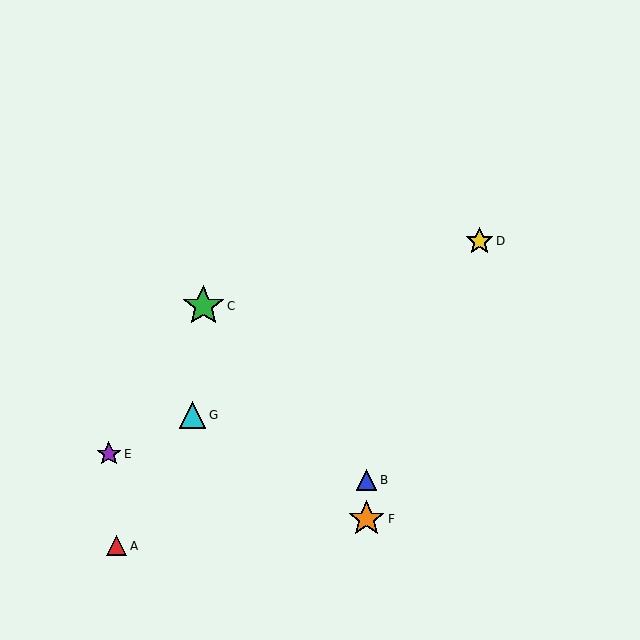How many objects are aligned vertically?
2 objects (B, F) are aligned vertically.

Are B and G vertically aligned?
No, B is at x≈367 and G is at x≈193.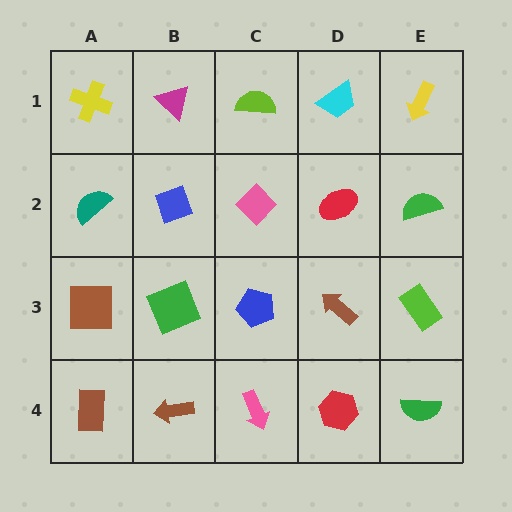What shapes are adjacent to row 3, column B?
A blue diamond (row 2, column B), a brown arrow (row 4, column B), a brown square (row 3, column A), a blue pentagon (row 3, column C).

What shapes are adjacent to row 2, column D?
A cyan trapezoid (row 1, column D), a brown arrow (row 3, column D), a pink diamond (row 2, column C), a green semicircle (row 2, column E).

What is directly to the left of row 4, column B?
A brown rectangle.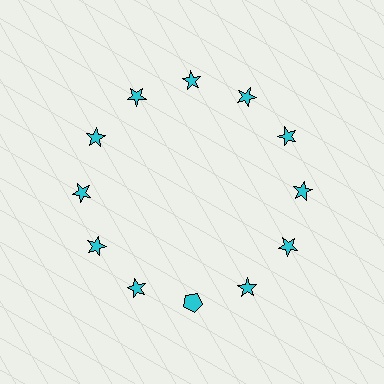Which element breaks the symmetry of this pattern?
The cyan pentagon at roughly the 6 o'clock position breaks the symmetry. All other shapes are cyan stars.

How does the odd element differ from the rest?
It has a different shape: pentagon instead of star.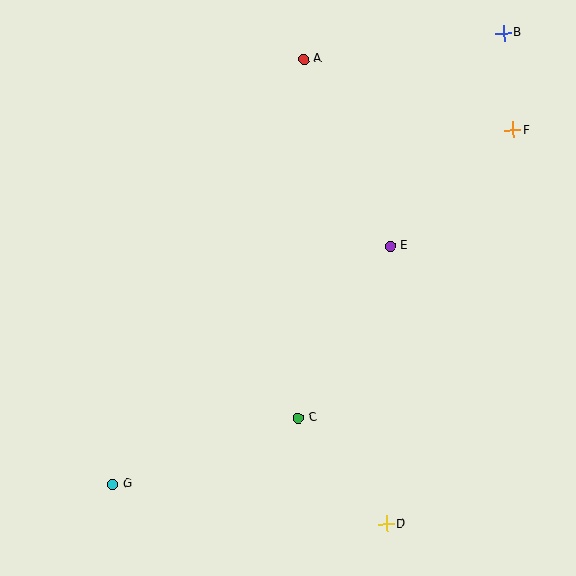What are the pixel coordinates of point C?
Point C is at (298, 418).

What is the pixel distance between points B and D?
The distance between B and D is 505 pixels.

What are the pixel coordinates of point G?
Point G is at (113, 484).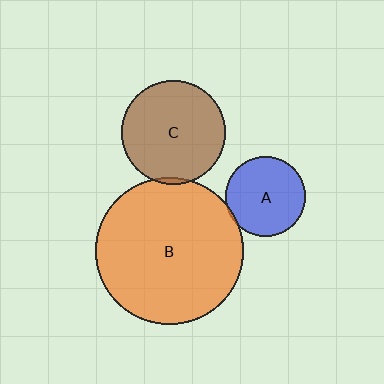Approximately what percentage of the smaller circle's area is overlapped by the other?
Approximately 5%.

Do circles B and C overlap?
Yes.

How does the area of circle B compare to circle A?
Approximately 3.4 times.